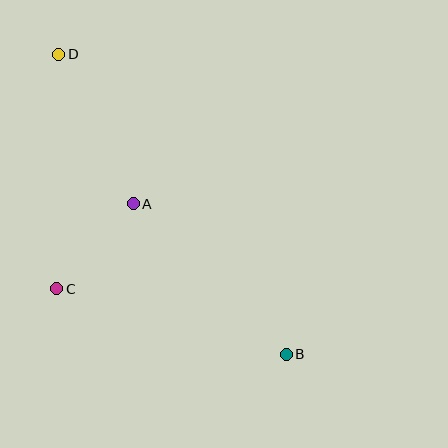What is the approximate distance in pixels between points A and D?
The distance between A and D is approximately 167 pixels.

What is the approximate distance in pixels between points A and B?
The distance between A and B is approximately 214 pixels.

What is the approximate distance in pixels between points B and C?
The distance between B and C is approximately 239 pixels.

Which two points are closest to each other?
Points A and C are closest to each other.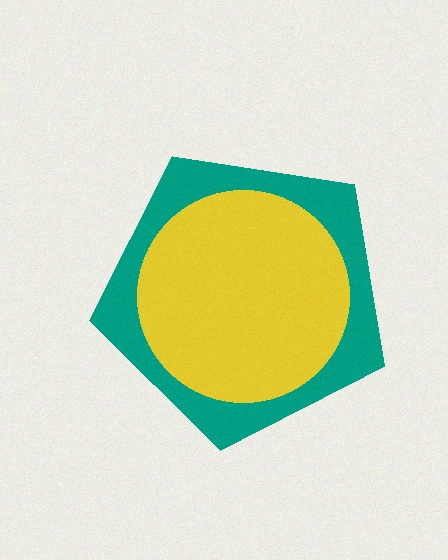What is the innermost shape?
The yellow circle.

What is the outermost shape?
The teal pentagon.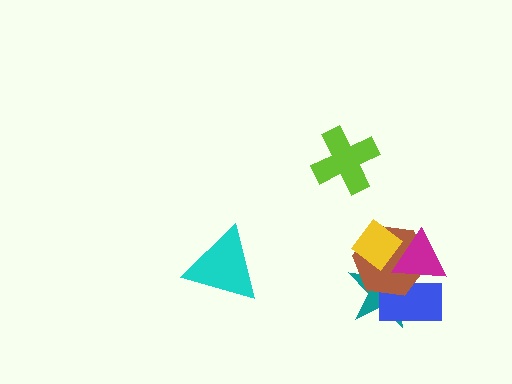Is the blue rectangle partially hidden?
Yes, it is partially covered by another shape.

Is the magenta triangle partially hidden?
No, no other shape covers it.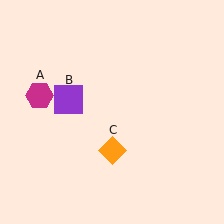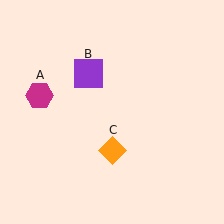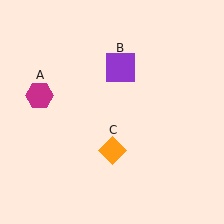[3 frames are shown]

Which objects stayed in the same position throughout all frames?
Magenta hexagon (object A) and orange diamond (object C) remained stationary.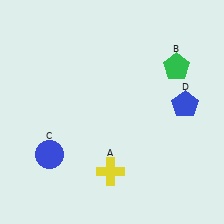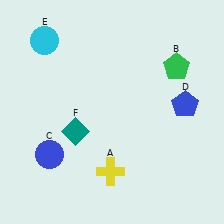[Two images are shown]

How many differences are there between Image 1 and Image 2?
There are 2 differences between the two images.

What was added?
A cyan circle (E), a teal diamond (F) were added in Image 2.